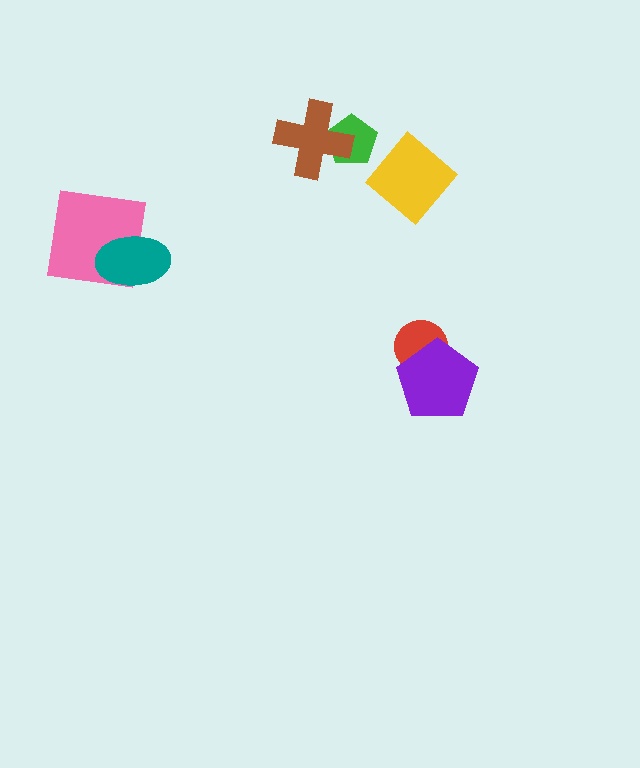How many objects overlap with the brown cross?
1 object overlaps with the brown cross.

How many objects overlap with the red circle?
1 object overlaps with the red circle.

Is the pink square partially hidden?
Yes, it is partially covered by another shape.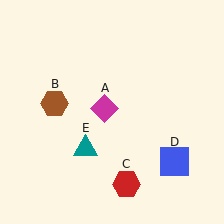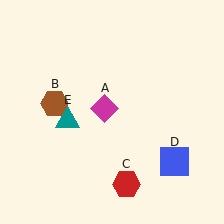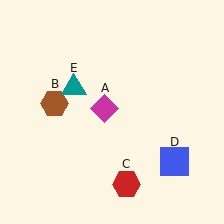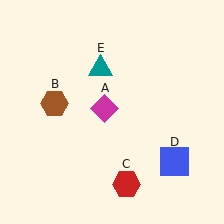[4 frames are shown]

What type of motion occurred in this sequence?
The teal triangle (object E) rotated clockwise around the center of the scene.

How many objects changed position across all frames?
1 object changed position: teal triangle (object E).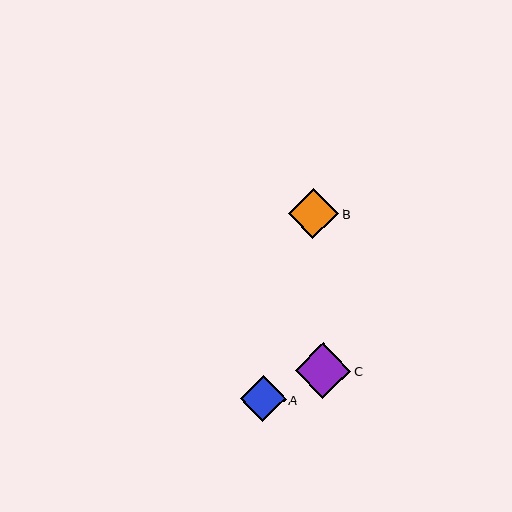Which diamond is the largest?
Diamond C is the largest with a size of approximately 55 pixels.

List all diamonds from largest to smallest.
From largest to smallest: C, B, A.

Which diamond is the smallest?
Diamond A is the smallest with a size of approximately 46 pixels.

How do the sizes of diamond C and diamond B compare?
Diamond C and diamond B are approximately the same size.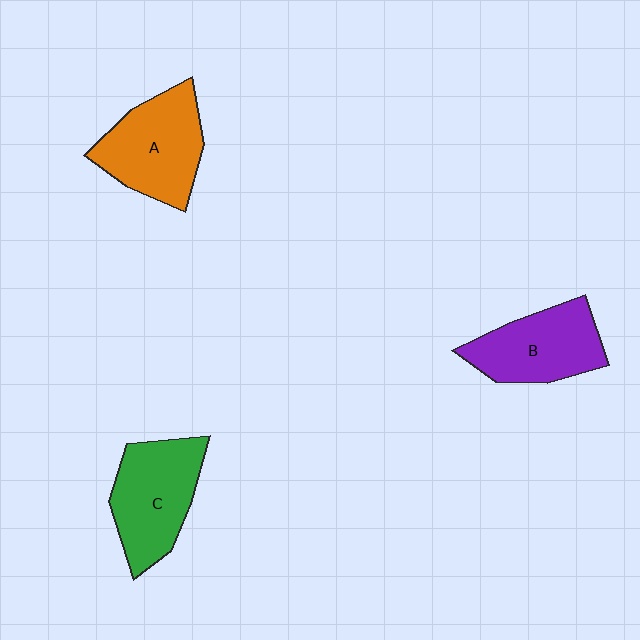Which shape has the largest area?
Shape A (orange).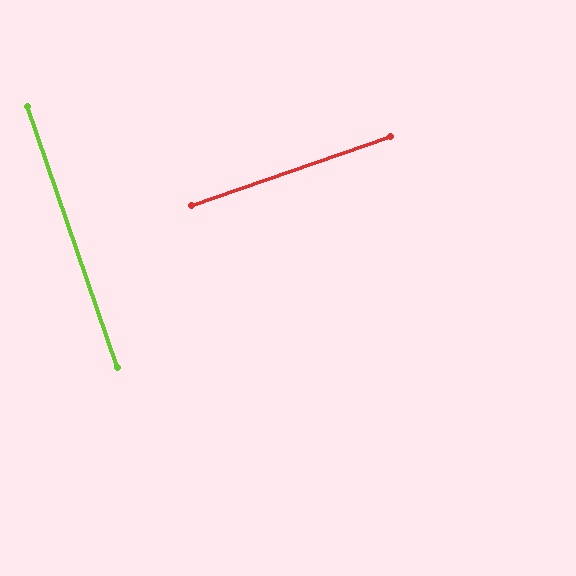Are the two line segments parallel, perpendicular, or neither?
Perpendicular — they meet at approximately 90°.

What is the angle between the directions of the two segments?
Approximately 90 degrees.